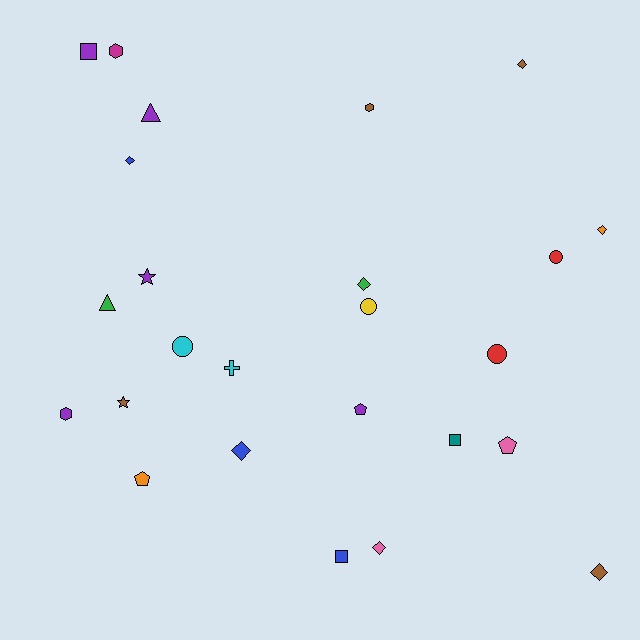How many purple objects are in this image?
There are 5 purple objects.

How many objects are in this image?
There are 25 objects.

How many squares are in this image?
There are 3 squares.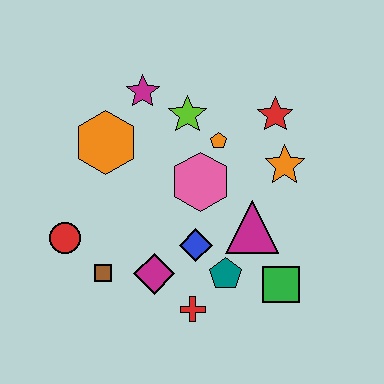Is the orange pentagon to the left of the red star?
Yes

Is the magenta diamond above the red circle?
No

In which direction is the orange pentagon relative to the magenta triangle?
The orange pentagon is above the magenta triangle.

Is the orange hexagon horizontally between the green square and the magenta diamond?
No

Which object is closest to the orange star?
The red star is closest to the orange star.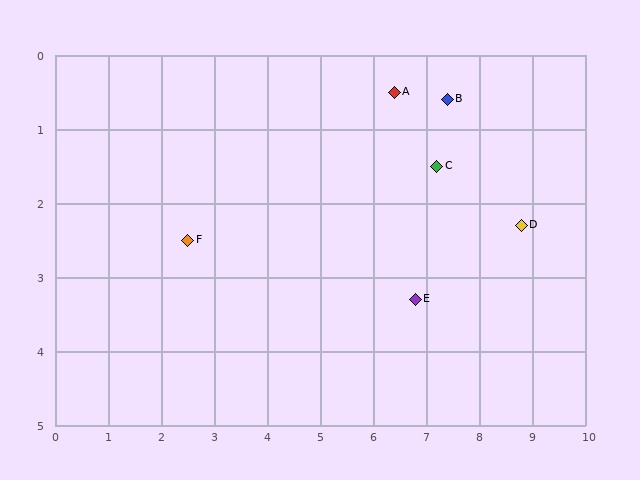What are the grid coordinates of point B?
Point B is at approximately (7.4, 0.6).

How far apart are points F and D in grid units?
Points F and D are about 6.3 grid units apart.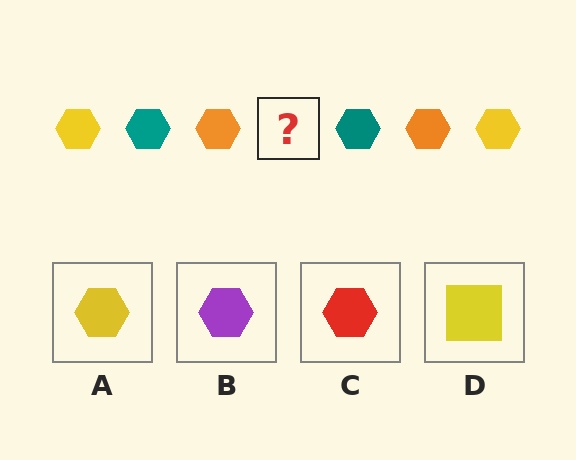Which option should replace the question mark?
Option A.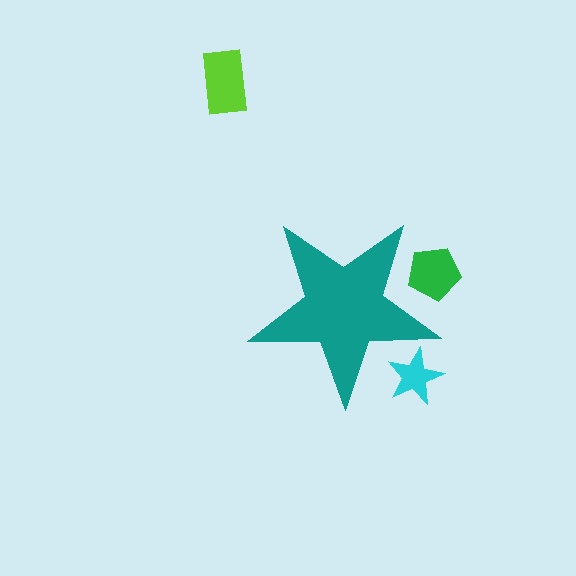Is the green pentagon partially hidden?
Yes, the green pentagon is partially hidden behind the teal star.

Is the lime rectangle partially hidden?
No, the lime rectangle is fully visible.